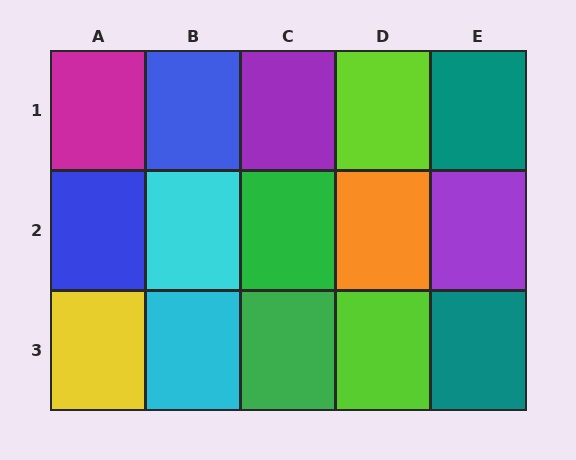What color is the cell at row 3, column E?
Teal.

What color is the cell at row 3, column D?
Lime.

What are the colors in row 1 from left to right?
Magenta, blue, purple, lime, teal.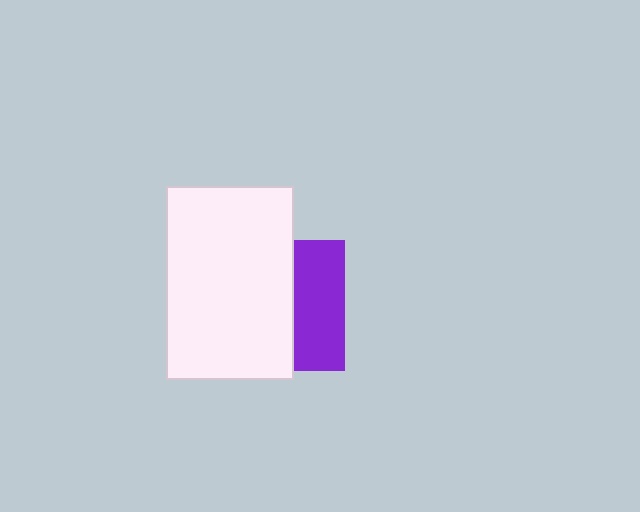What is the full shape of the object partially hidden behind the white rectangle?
The partially hidden object is a purple square.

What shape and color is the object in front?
The object in front is a white rectangle.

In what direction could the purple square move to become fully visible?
The purple square could move right. That would shift it out from behind the white rectangle entirely.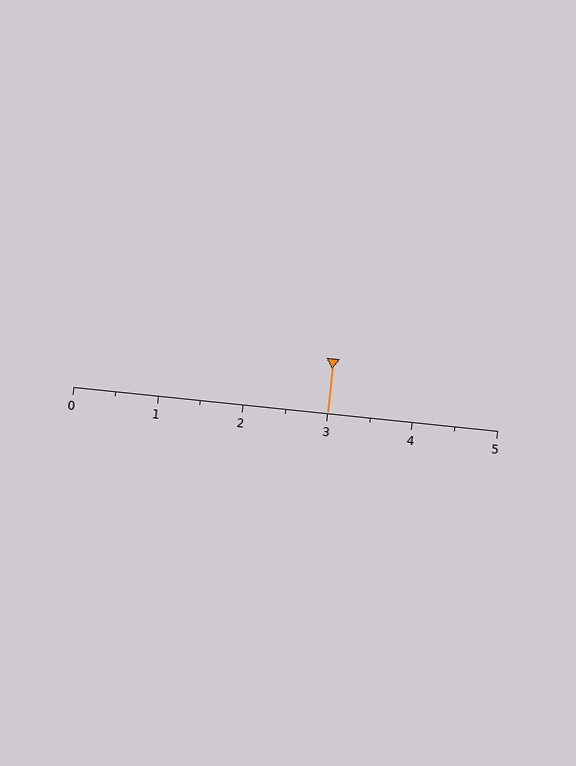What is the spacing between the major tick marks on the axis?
The major ticks are spaced 1 apart.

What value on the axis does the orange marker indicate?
The marker indicates approximately 3.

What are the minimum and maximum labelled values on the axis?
The axis runs from 0 to 5.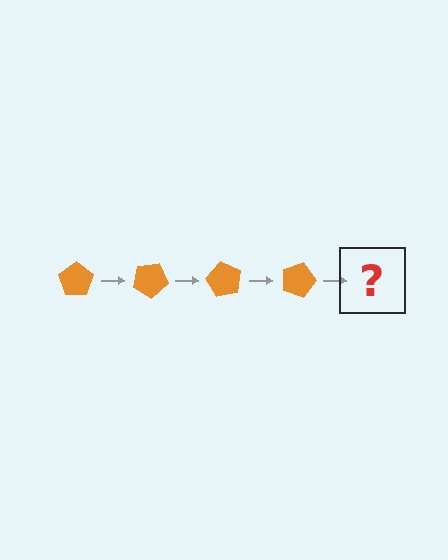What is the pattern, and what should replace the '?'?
The pattern is that the pentagon rotates 30 degrees each step. The '?' should be an orange pentagon rotated 120 degrees.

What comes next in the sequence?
The next element should be an orange pentagon rotated 120 degrees.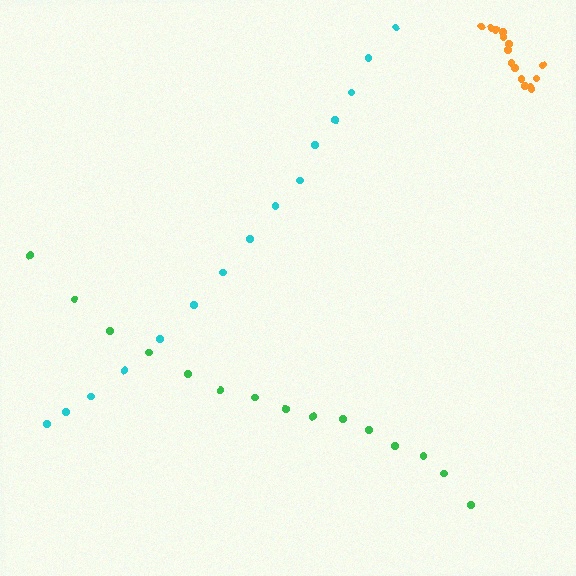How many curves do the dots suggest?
There are 3 distinct paths.